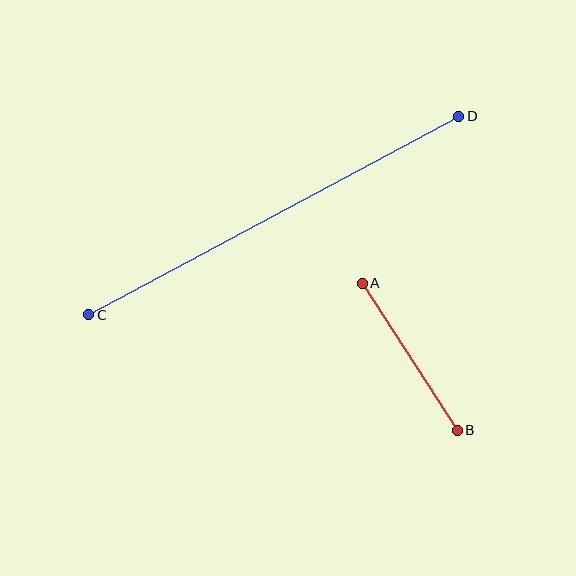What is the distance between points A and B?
The distance is approximately 175 pixels.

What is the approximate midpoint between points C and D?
The midpoint is at approximately (274, 216) pixels.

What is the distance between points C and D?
The distance is approximately 420 pixels.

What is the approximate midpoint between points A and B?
The midpoint is at approximately (410, 357) pixels.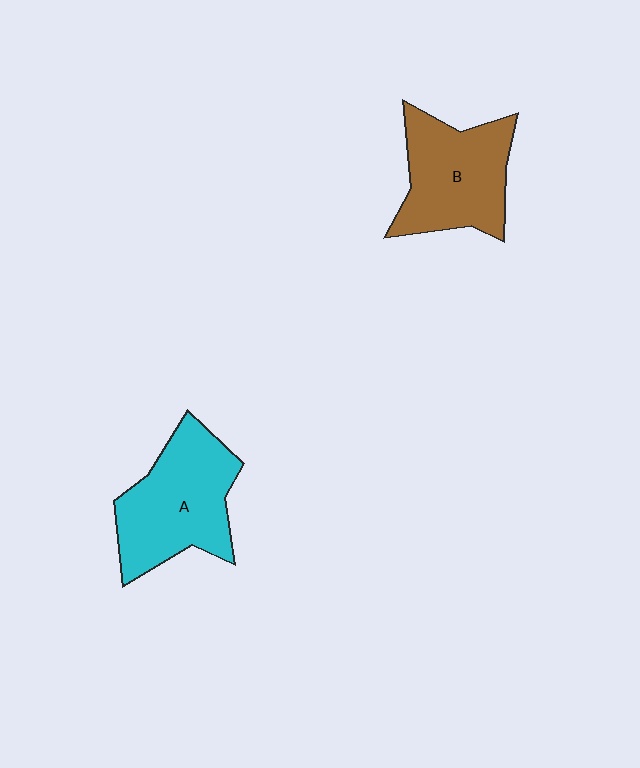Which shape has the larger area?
Shape A (cyan).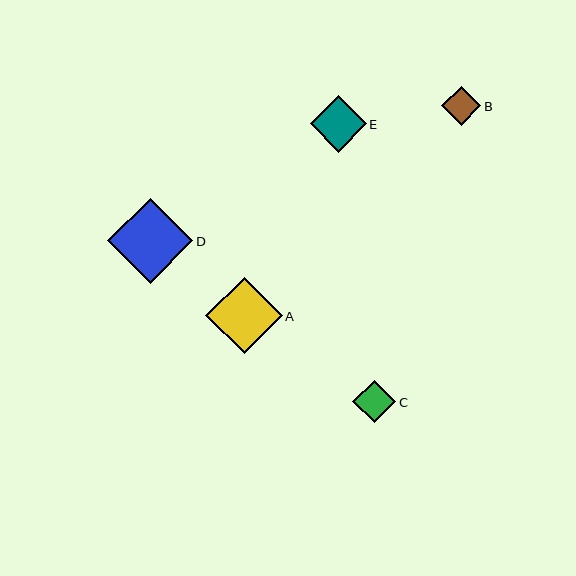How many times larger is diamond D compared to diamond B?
Diamond D is approximately 2.2 times the size of diamond B.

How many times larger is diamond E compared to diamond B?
Diamond E is approximately 1.4 times the size of diamond B.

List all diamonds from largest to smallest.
From largest to smallest: D, A, E, C, B.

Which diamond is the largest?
Diamond D is the largest with a size of approximately 85 pixels.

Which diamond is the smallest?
Diamond B is the smallest with a size of approximately 39 pixels.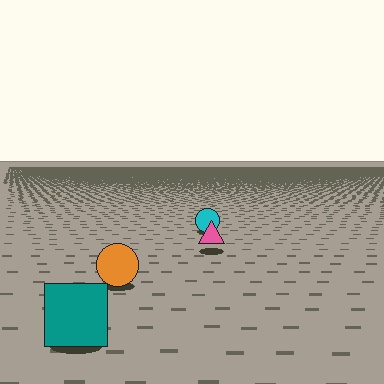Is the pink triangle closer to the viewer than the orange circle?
No. The orange circle is closer — you can tell from the texture gradient: the ground texture is coarser near it.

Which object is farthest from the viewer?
The cyan circle is farthest from the viewer. It appears smaller and the ground texture around it is denser.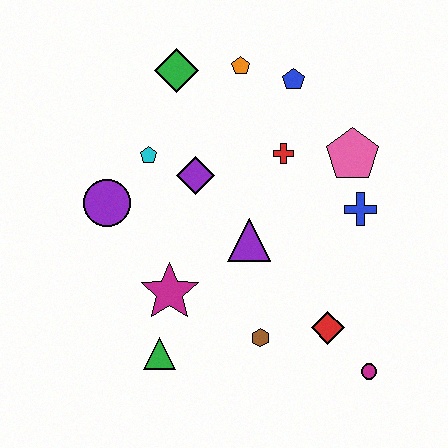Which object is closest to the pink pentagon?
The blue cross is closest to the pink pentagon.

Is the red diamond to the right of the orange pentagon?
Yes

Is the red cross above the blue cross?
Yes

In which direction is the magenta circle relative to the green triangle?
The magenta circle is to the right of the green triangle.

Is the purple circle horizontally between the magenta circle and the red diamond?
No